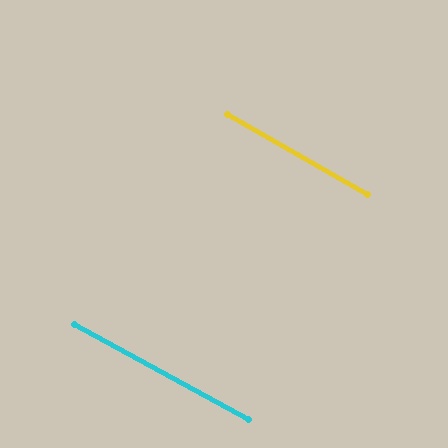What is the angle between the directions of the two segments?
Approximately 1 degree.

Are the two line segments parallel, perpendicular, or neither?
Parallel — their directions differ by only 1.0°.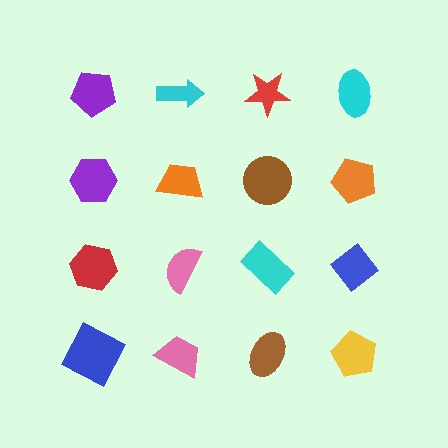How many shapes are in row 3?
4 shapes.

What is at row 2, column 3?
A brown circle.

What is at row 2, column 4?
An orange pentagon.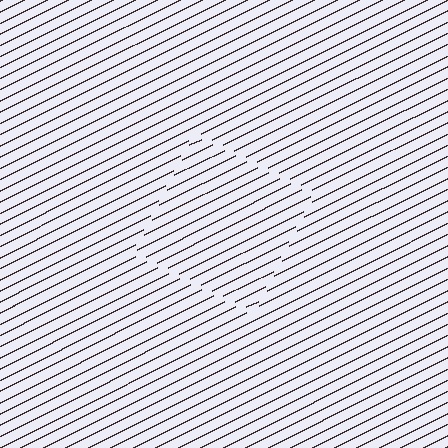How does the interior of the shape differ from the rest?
The interior of the shape contains the same grating, shifted by half a period — the contour is defined by the phase discontinuity where line-ends from the inner and outer gratings abut.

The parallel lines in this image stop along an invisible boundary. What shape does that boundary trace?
An illusory square. The interior of the shape contains the same grating, shifted by half a period — the contour is defined by the phase discontinuity where line-ends from the inner and outer gratings abut.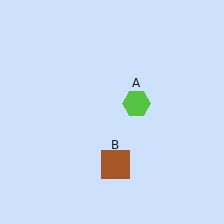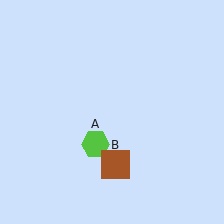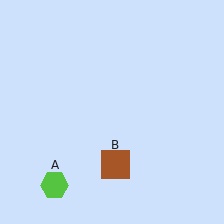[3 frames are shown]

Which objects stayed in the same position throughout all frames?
Brown square (object B) remained stationary.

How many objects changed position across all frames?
1 object changed position: lime hexagon (object A).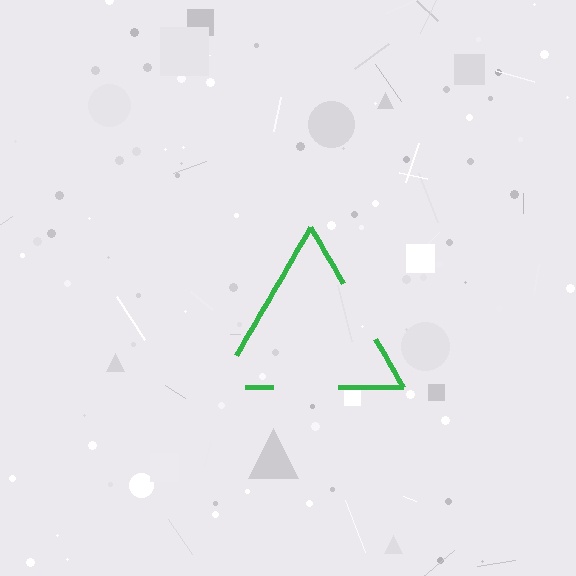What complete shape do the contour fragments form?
The contour fragments form a triangle.